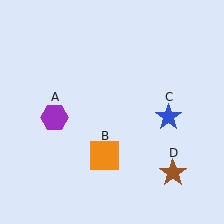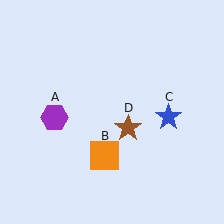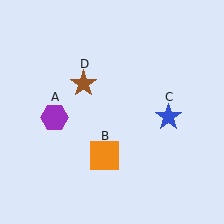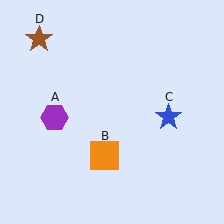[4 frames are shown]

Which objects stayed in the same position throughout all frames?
Purple hexagon (object A) and orange square (object B) and blue star (object C) remained stationary.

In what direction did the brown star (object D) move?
The brown star (object D) moved up and to the left.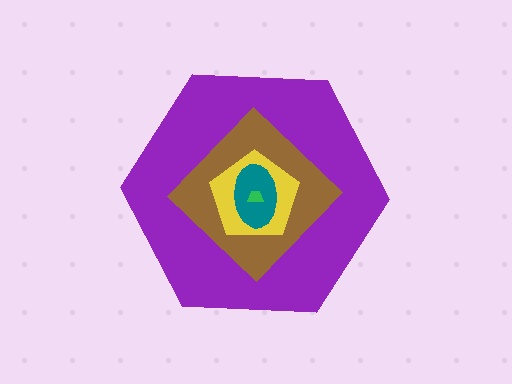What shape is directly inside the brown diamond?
The yellow pentagon.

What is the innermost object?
The green trapezoid.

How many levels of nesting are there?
5.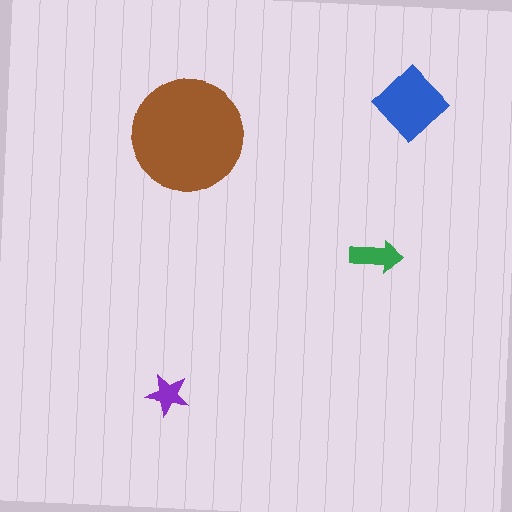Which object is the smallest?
The purple star.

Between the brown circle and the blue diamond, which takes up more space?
The brown circle.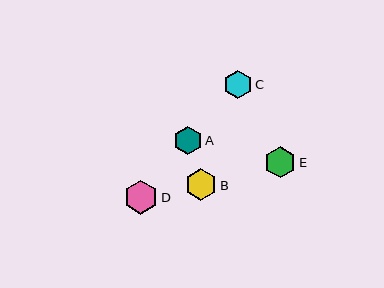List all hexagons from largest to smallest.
From largest to smallest: D, B, E, C, A.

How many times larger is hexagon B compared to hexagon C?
Hexagon B is approximately 1.1 times the size of hexagon C.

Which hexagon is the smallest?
Hexagon A is the smallest with a size of approximately 28 pixels.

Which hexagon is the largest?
Hexagon D is the largest with a size of approximately 34 pixels.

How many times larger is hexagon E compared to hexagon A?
Hexagon E is approximately 1.1 times the size of hexagon A.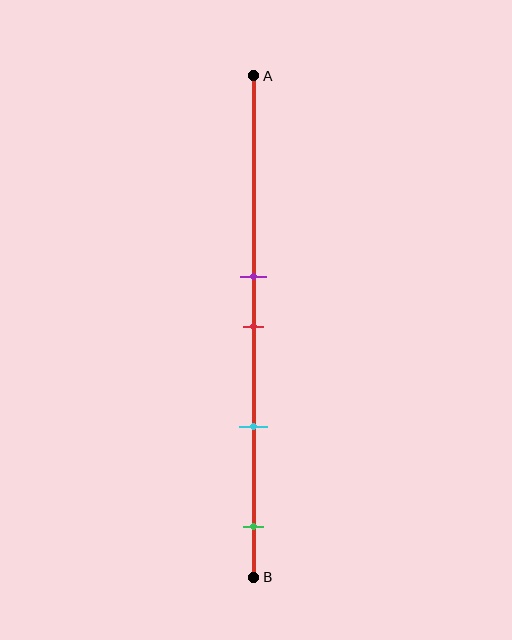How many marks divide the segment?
There are 4 marks dividing the segment.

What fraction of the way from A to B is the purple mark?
The purple mark is approximately 40% (0.4) of the way from A to B.